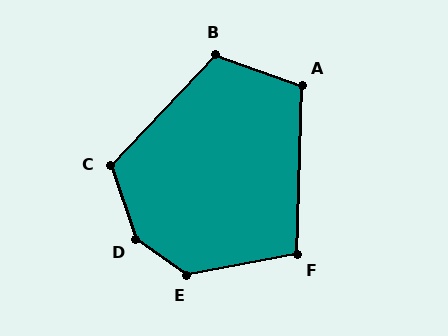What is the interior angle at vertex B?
Approximately 114 degrees (obtuse).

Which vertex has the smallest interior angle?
F, at approximately 102 degrees.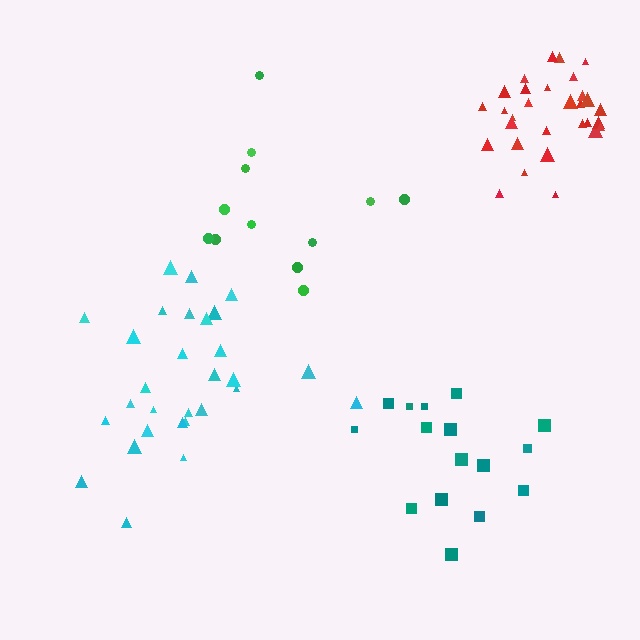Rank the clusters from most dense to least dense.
red, cyan, teal, green.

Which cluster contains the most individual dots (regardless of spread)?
Red (31).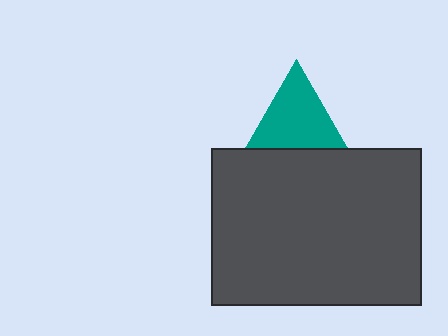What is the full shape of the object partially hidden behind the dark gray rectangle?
The partially hidden object is a teal triangle.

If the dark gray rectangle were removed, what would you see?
You would see the complete teal triangle.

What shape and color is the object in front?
The object in front is a dark gray rectangle.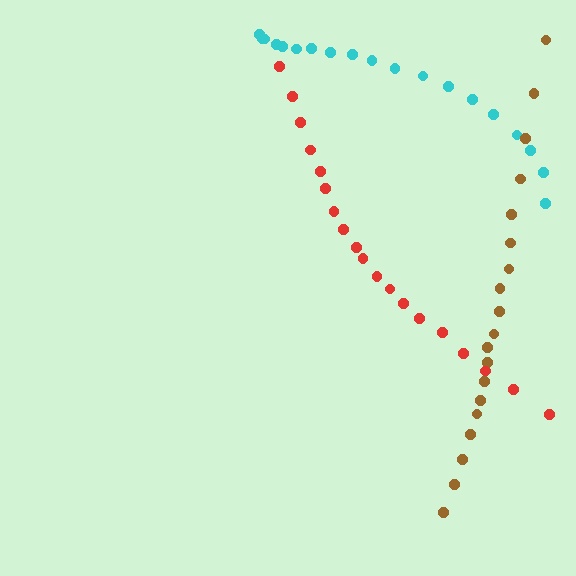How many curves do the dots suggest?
There are 3 distinct paths.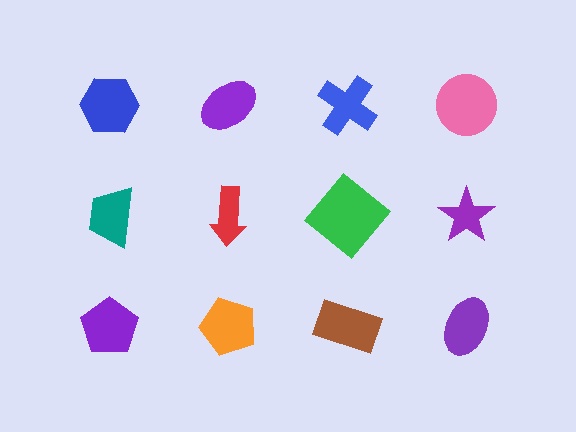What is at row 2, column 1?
A teal trapezoid.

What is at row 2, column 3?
A green diamond.